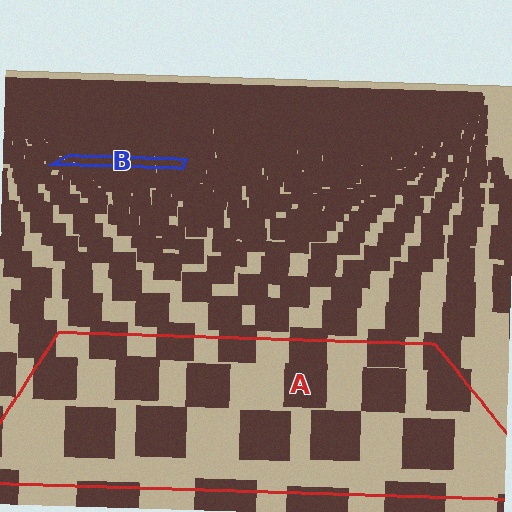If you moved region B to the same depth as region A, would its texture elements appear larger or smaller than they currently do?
They would appear larger. At a closer depth, the same texture elements are projected at a bigger on-screen size.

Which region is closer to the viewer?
Region A is closer. The texture elements there are larger and more spread out.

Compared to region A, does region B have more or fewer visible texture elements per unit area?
Region B has more texture elements per unit area — they are packed more densely because it is farther away.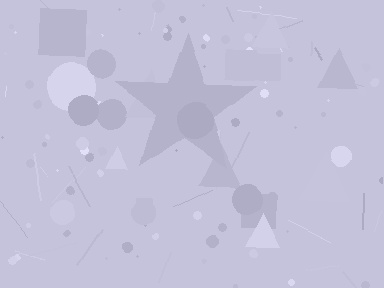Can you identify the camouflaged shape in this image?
The camouflaged shape is a star.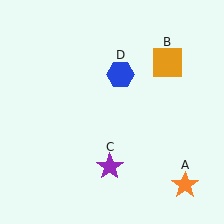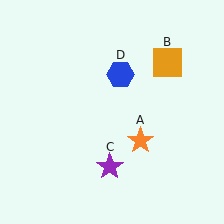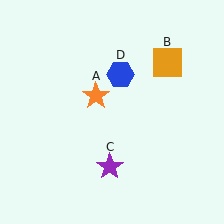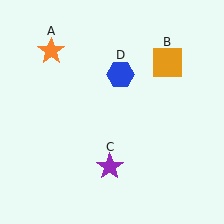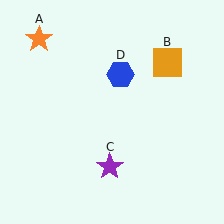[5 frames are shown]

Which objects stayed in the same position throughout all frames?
Orange square (object B) and purple star (object C) and blue hexagon (object D) remained stationary.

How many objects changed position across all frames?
1 object changed position: orange star (object A).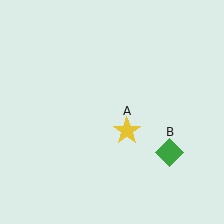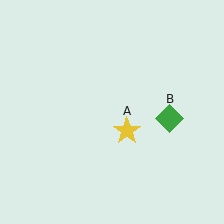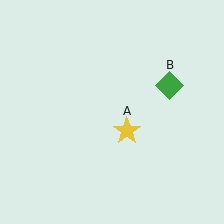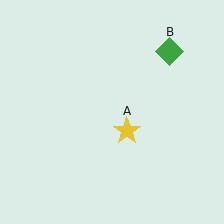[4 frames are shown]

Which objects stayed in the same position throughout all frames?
Yellow star (object A) remained stationary.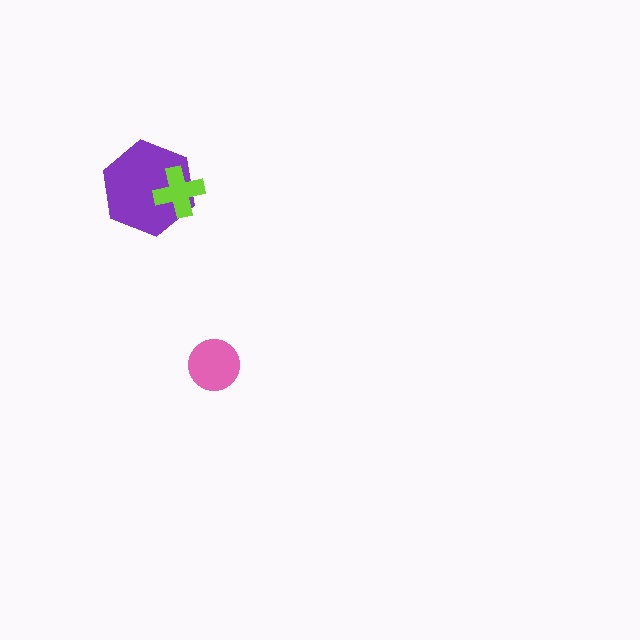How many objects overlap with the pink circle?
0 objects overlap with the pink circle.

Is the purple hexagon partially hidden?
Yes, it is partially covered by another shape.